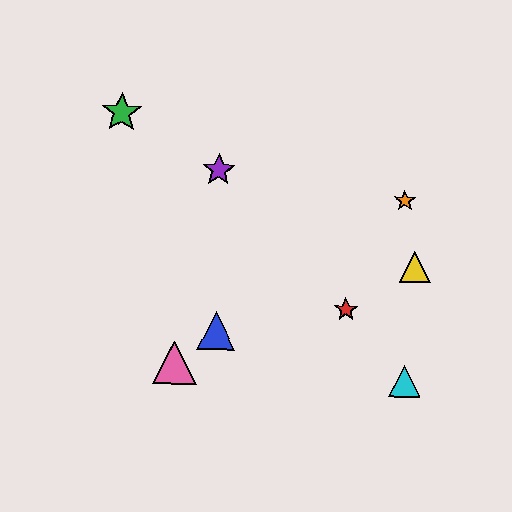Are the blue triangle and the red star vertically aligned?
No, the blue triangle is at x≈216 and the red star is at x≈346.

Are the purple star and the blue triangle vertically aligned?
Yes, both are at x≈219.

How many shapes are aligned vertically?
2 shapes (the blue triangle, the purple star) are aligned vertically.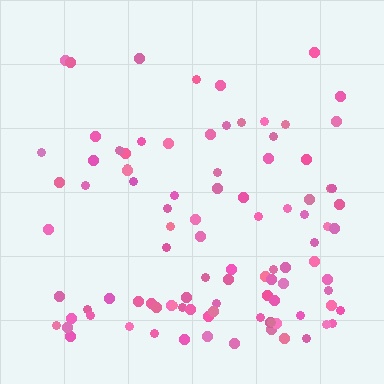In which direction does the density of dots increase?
From top to bottom, with the bottom side densest.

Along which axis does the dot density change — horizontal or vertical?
Vertical.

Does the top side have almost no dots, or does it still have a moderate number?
Still a moderate number, just noticeably fewer than the bottom.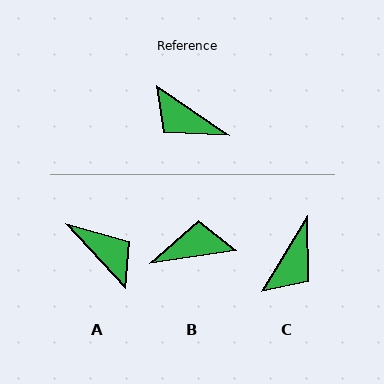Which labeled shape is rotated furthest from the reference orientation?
A, about 167 degrees away.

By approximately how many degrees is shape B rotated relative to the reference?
Approximately 136 degrees clockwise.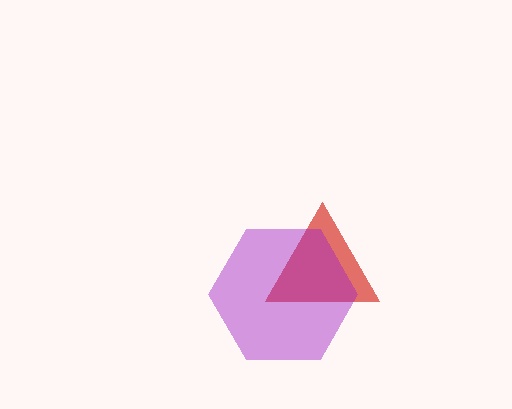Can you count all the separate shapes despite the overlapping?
Yes, there are 2 separate shapes.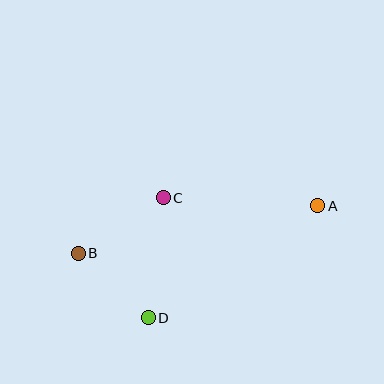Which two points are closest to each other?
Points B and D are closest to each other.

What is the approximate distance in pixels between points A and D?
The distance between A and D is approximately 203 pixels.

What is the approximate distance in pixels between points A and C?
The distance between A and C is approximately 155 pixels.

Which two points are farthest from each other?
Points A and B are farthest from each other.